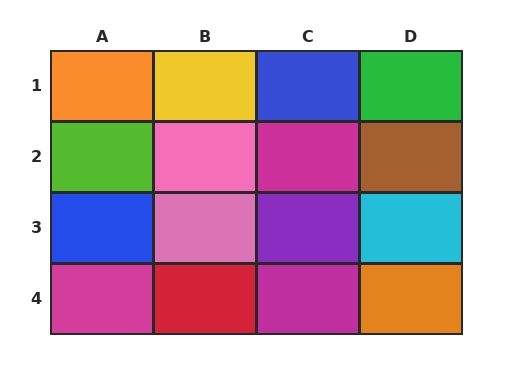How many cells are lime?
1 cell is lime.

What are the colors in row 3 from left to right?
Blue, pink, purple, cyan.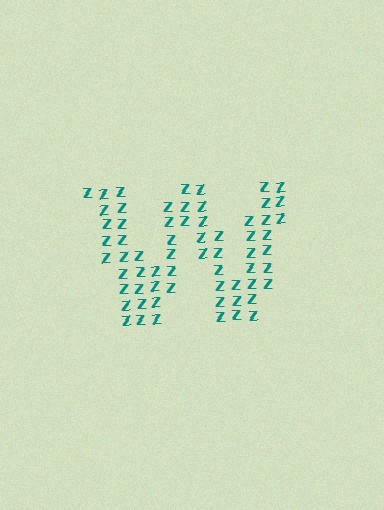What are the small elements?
The small elements are letter Z's.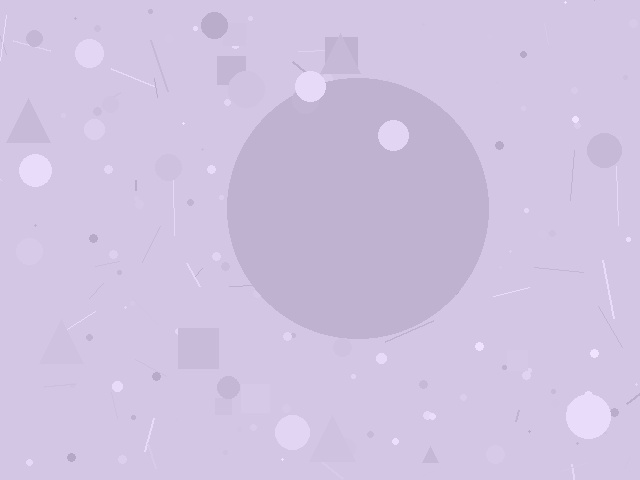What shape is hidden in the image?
A circle is hidden in the image.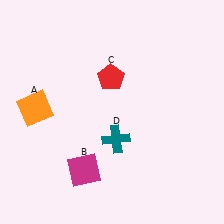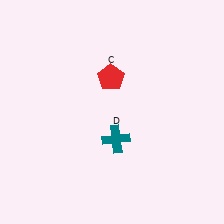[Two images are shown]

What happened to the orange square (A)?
The orange square (A) was removed in Image 2. It was in the top-left area of Image 1.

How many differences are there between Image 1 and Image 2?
There are 2 differences between the two images.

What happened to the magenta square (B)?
The magenta square (B) was removed in Image 2. It was in the bottom-left area of Image 1.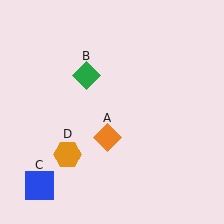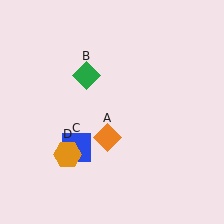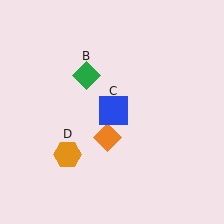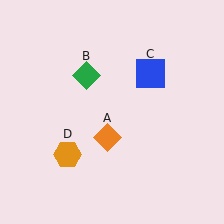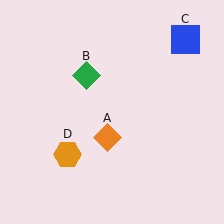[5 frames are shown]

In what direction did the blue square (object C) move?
The blue square (object C) moved up and to the right.